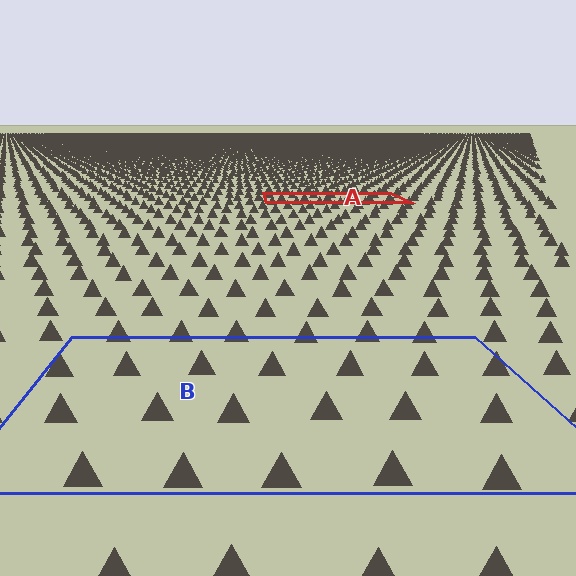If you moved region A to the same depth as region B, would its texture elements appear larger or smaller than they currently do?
They would appear larger. At a closer depth, the same texture elements are projected at a bigger on-screen size.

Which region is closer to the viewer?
Region B is closer. The texture elements there are larger and more spread out.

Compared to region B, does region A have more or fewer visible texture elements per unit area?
Region A has more texture elements per unit area — they are packed more densely because it is farther away.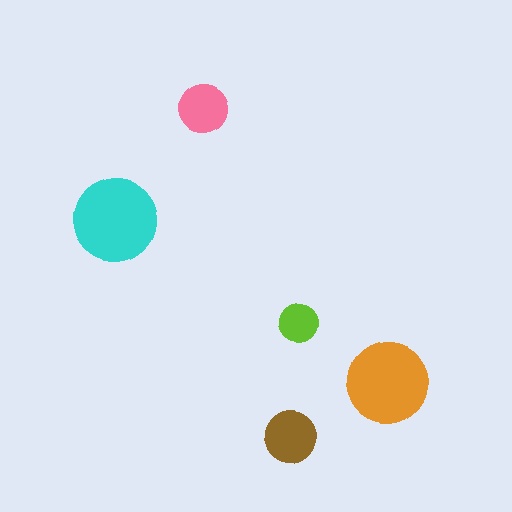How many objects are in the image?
There are 5 objects in the image.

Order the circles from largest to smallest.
the cyan one, the orange one, the brown one, the pink one, the lime one.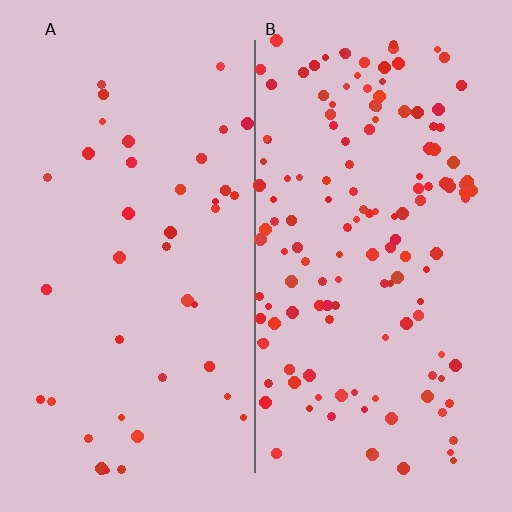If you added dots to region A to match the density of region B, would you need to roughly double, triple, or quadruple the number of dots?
Approximately quadruple.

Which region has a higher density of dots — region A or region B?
B (the right).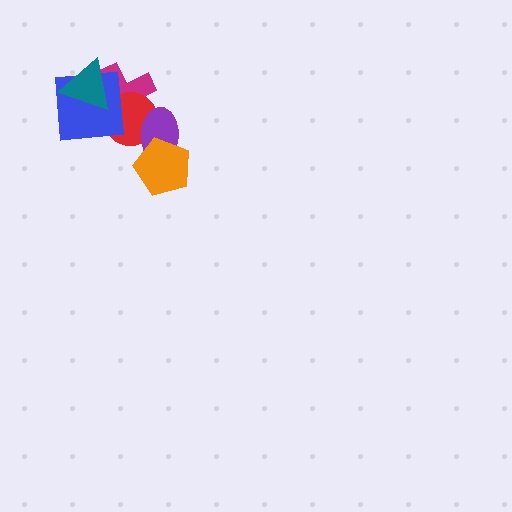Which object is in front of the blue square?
The teal triangle is in front of the blue square.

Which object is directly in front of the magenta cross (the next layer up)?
The red circle is directly in front of the magenta cross.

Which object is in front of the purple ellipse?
The orange pentagon is in front of the purple ellipse.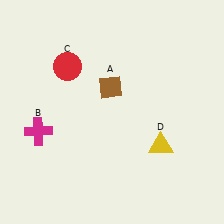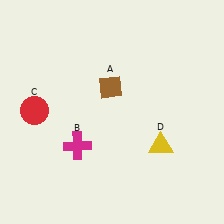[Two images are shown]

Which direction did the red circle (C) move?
The red circle (C) moved down.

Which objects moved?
The objects that moved are: the magenta cross (B), the red circle (C).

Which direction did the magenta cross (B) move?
The magenta cross (B) moved right.